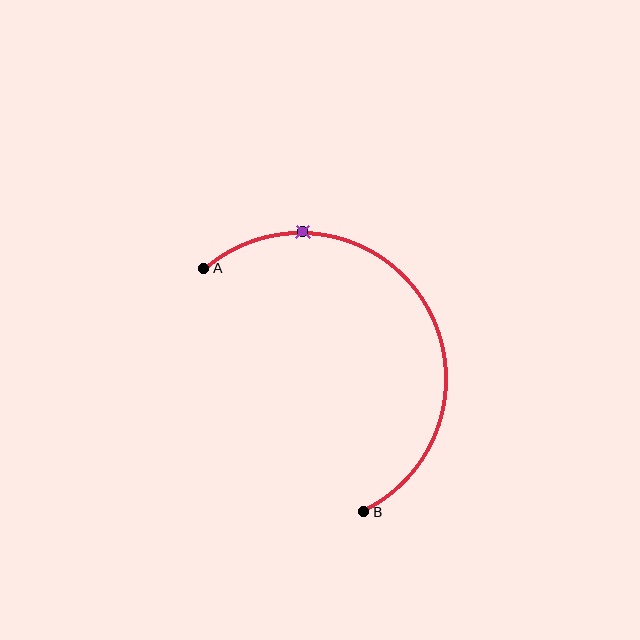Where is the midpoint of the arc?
The arc midpoint is the point on the curve farthest from the straight line joining A and B. It sits to the right of that line.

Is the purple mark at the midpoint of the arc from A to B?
No. The purple mark lies on the arc but is closer to endpoint A. The arc midpoint would be at the point on the curve equidistant along the arc from both A and B.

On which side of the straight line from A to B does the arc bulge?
The arc bulges to the right of the straight line connecting A and B.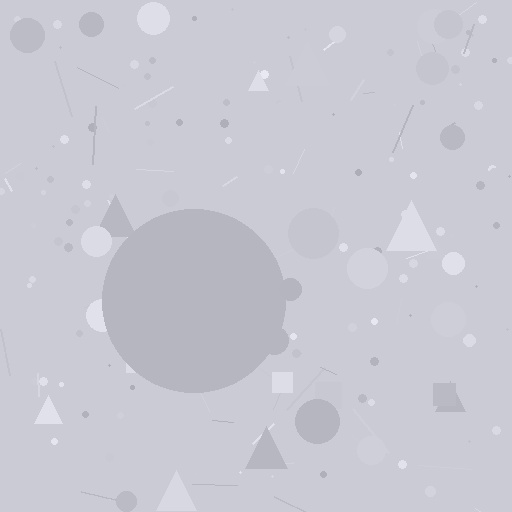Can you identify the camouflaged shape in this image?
The camouflaged shape is a circle.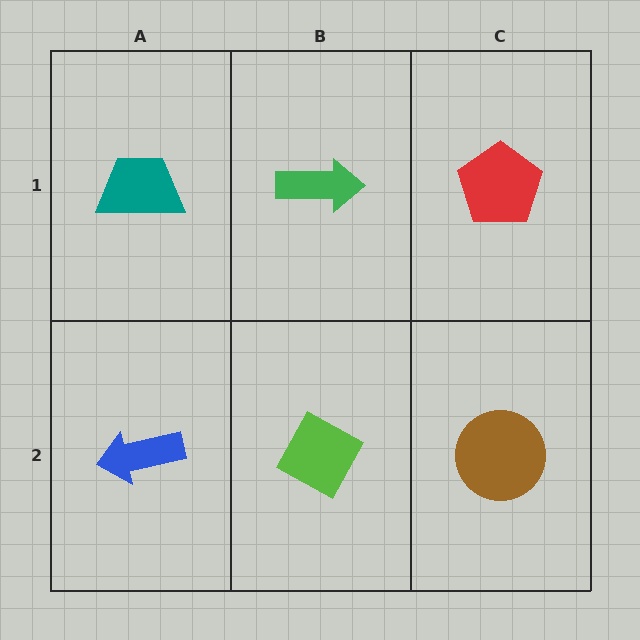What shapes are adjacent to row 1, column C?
A brown circle (row 2, column C), a green arrow (row 1, column B).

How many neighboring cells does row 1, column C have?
2.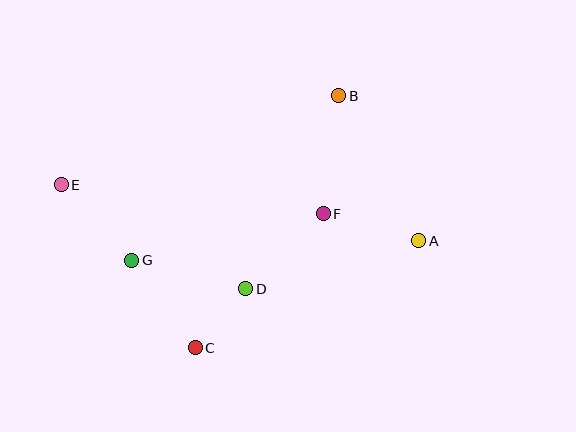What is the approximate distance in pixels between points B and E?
The distance between B and E is approximately 291 pixels.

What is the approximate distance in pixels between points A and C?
The distance between A and C is approximately 248 pixels.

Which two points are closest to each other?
Points C and D are closest to each other.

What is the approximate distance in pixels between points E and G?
The distance between E and G is approximately 103 pixels.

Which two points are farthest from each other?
Points A and E are farthest from each other.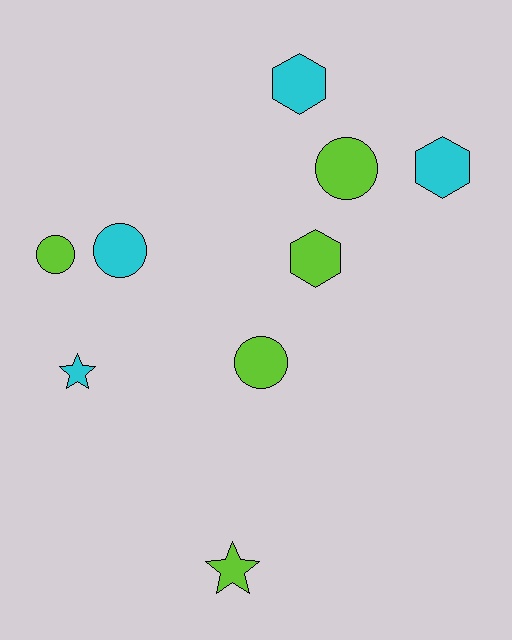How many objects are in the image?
There are 9 objects.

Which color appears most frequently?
Lime, with 5 objects.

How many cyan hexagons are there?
There are 2 cyan hexagons.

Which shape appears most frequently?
Circle, with 4 objects.